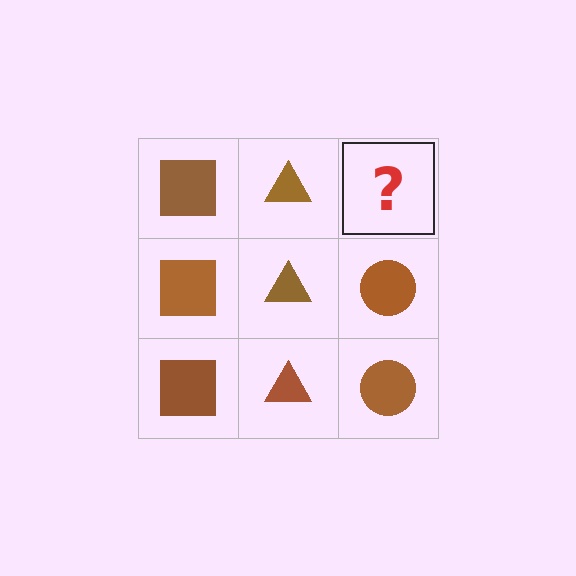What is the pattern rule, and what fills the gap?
The rule is that each column has a consistent shape. The gap should be filled with a brown circle.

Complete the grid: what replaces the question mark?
The question mark should be replaced with a brown circle.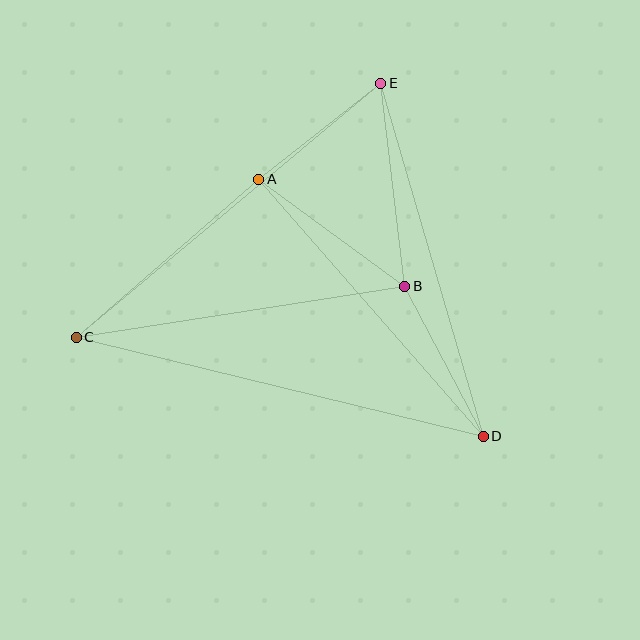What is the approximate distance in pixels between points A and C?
The distance between A and C is approximately 241 pixels.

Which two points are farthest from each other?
Points C and D are farthest from each other.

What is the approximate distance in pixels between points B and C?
The distance between B and C is approximately 332 pixels.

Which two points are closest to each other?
Points A and E are closest to each other.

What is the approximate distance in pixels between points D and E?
The distance between D and E is approximately 368 pixels.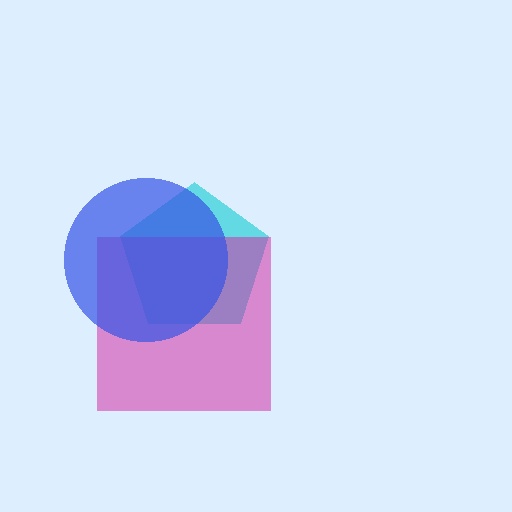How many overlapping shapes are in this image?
There are 3 overlapping shapes in the image.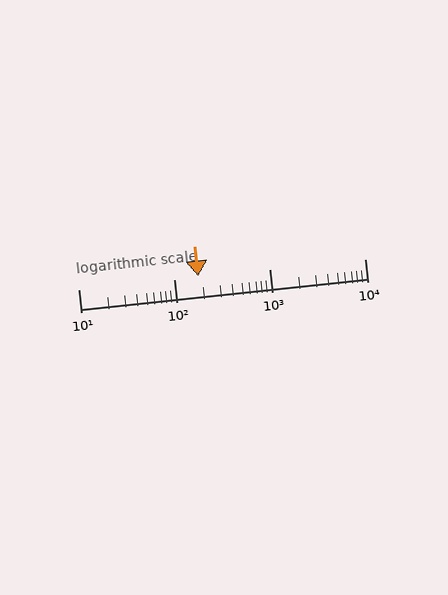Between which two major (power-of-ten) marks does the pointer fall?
The pointer is between 100 and 1000.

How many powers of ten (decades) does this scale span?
The scale spans 3 decades, from 10 to 10000.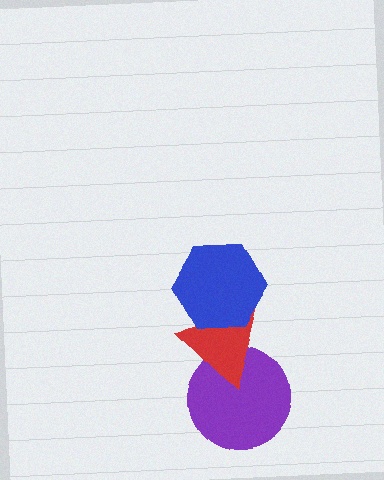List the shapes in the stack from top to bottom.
From top to bottom: the blue hexagon, the red triangle, the purple circle.